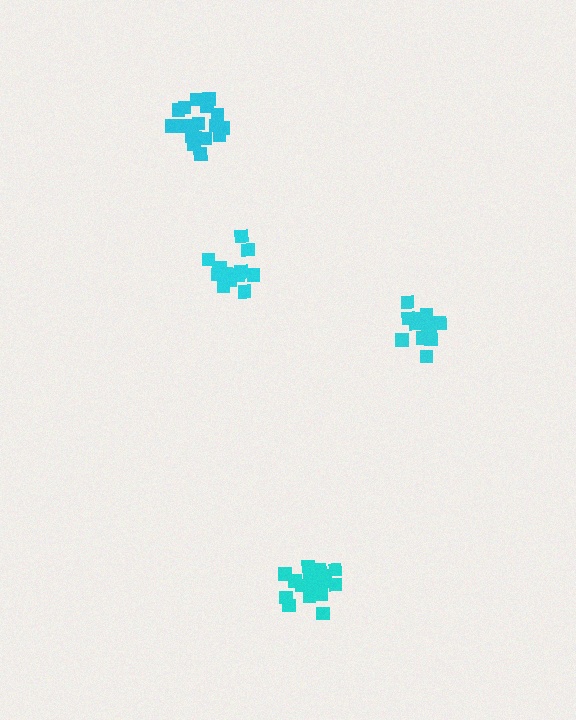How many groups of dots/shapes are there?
There are 4 groups.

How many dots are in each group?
Group 1: 13 dots, Group 2: 19 dots, Group 3: 18 dots, Group 4: 14 dots (64 total).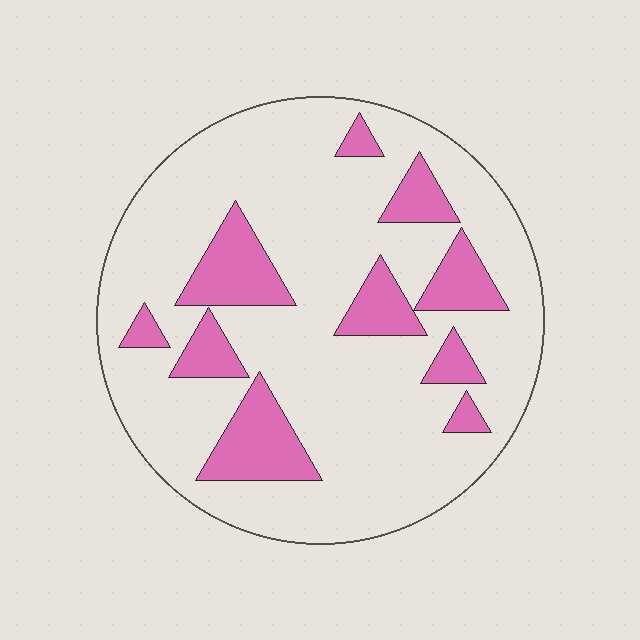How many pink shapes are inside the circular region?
10.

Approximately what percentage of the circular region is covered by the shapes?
Approximately 20%.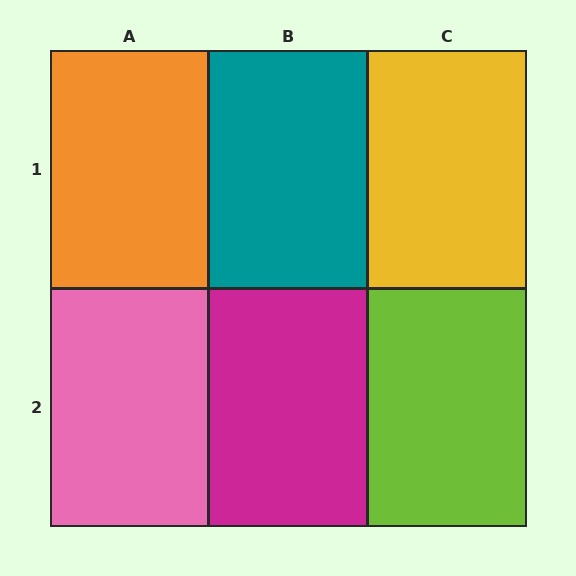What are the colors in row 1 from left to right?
Orange, teal, yellow.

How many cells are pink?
1 cell is pink.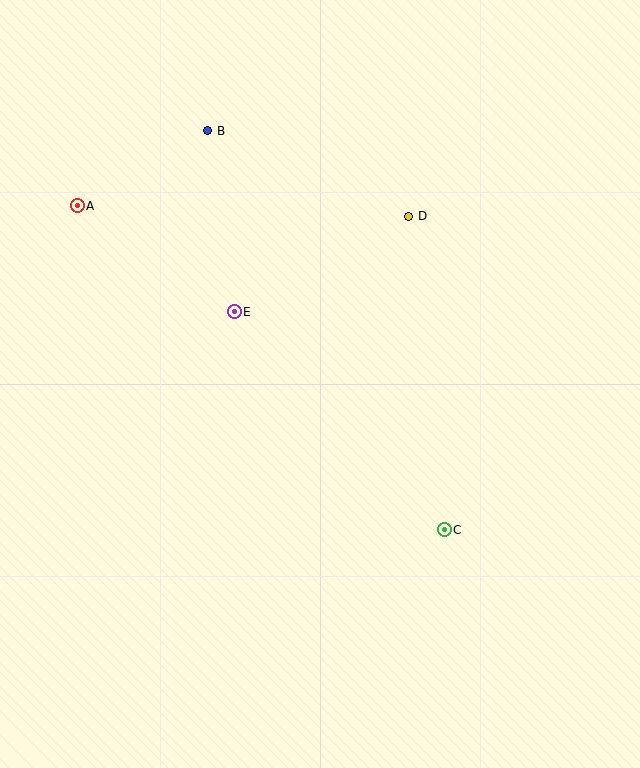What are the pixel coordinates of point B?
Point B is at (208, 131).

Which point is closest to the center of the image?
Point E at (234, 312) is closest to the center.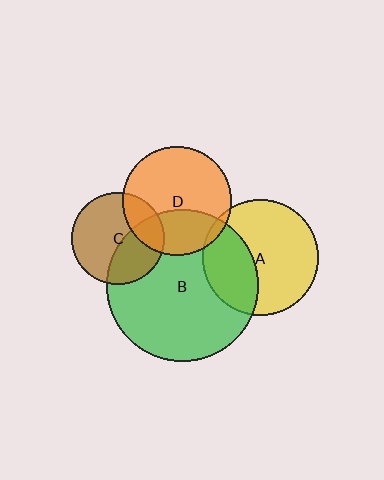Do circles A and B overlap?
Yes.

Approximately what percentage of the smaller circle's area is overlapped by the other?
Approximately 35%.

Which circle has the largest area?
Circle B (green).